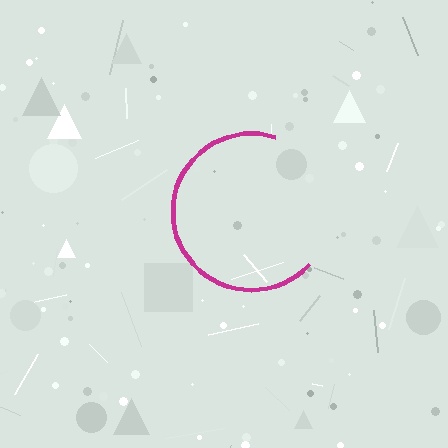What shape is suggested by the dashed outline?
The dashed outline suggests a circle.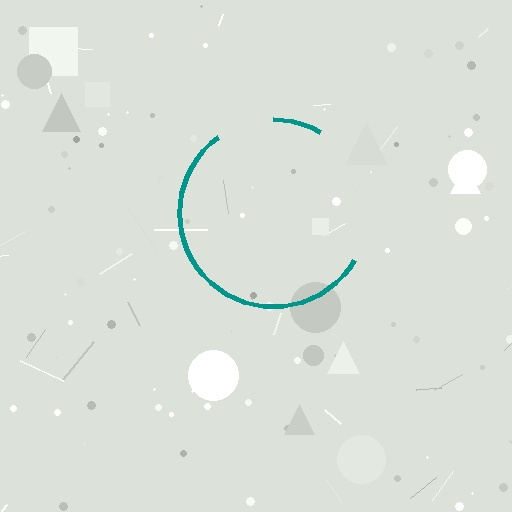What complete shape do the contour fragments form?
The contour fragments form a circle.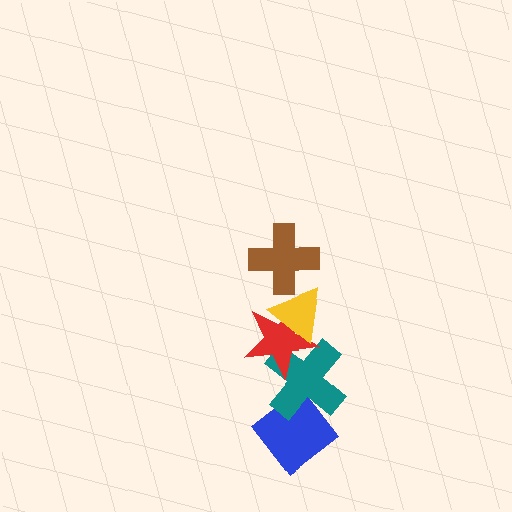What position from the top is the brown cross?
The brown cross is 1st from the top.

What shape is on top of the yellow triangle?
The brown cross is on top of the yellow triangle.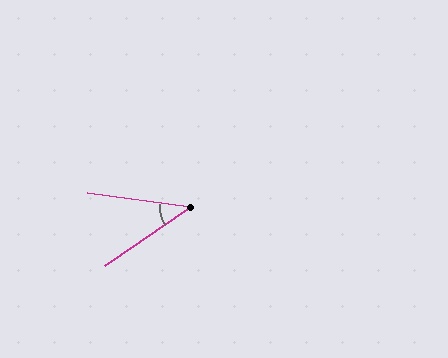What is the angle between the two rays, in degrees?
Approximately 42 degrees.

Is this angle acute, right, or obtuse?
It is acute.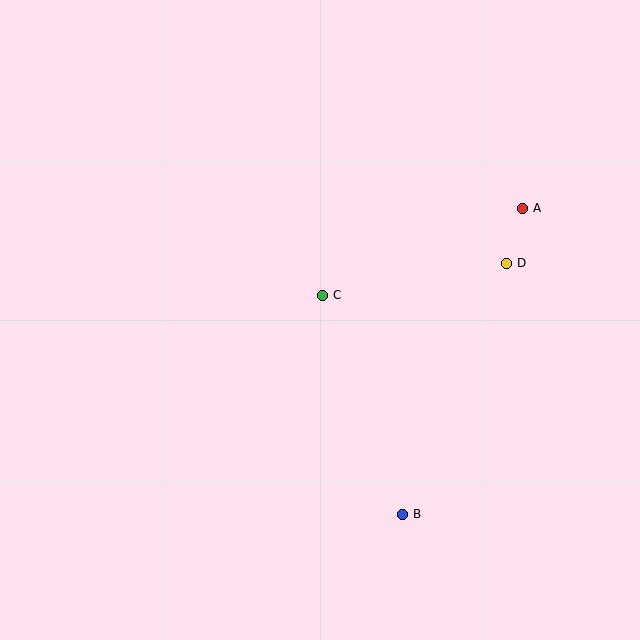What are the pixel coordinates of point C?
Point C is at (323, 295).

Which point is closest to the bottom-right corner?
Point B is closest to the bottom-right corner.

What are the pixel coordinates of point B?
Point B is at (403, 514).